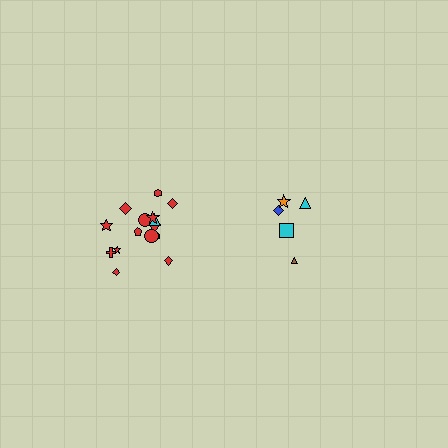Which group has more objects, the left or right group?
The left group.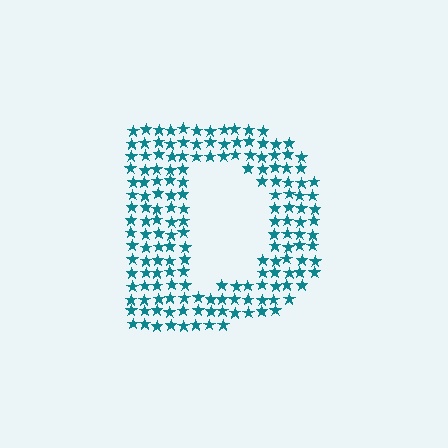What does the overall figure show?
The overall figure shows the letter D.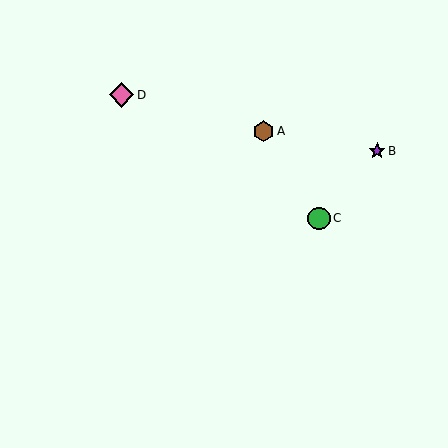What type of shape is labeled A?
Shape A is a brown hexagon.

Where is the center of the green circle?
The center of the green circle is at (319, 218).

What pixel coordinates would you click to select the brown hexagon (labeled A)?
Click at (264, 131) to select the brown hexagon A.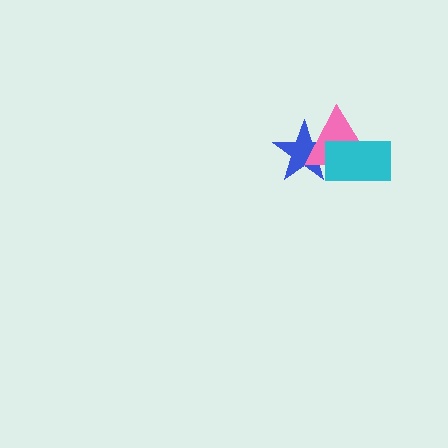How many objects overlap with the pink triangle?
2 objects overlap with the pink triangle.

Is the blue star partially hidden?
Yes, it is partially covered by another shape.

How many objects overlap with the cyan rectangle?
2 objects overlap with the cyan rectangle.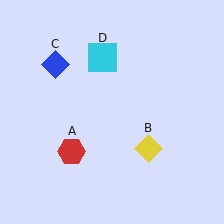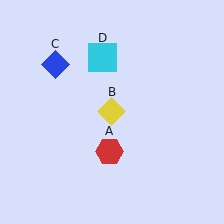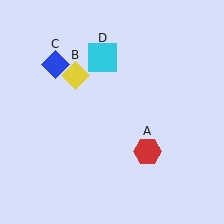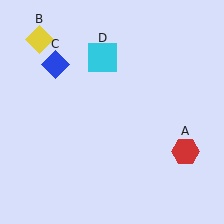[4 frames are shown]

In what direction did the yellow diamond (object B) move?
The yellow diamond (object B) moved up and to the left.